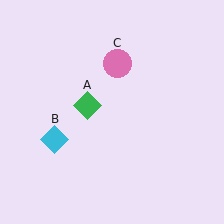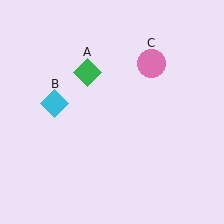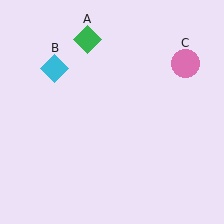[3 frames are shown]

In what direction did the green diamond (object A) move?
The green diamond (object A) moved up.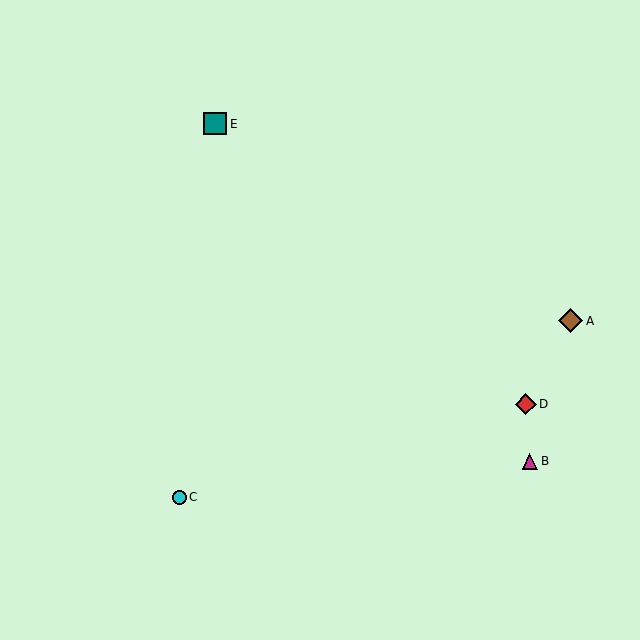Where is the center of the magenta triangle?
The center of the magenta triangle is at (530, 461).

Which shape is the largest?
The brown diamond (labeled A) is the largest.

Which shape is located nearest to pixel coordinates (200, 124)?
The teal square (labeled E) at (215, 124) is nearest to that location.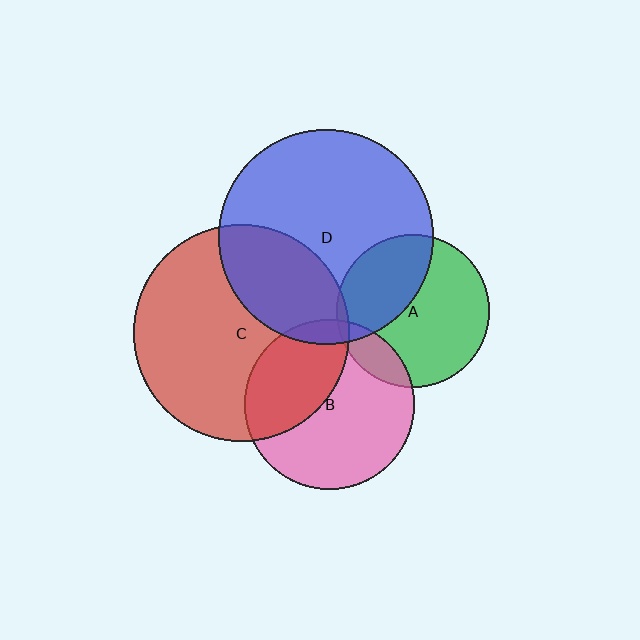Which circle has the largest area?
Circle C (red).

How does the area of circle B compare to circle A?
Approximately 1.2 times.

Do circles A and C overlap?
Yes.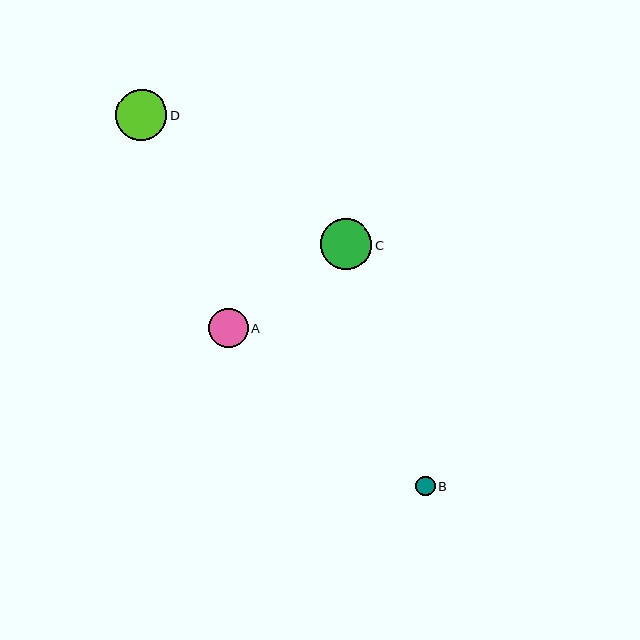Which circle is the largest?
Circle D is the largest with a size of approximately 51 pixels.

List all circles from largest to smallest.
From largest to smallest: D, C, A, B.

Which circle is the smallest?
Circle B is the smallest with a size of approximately 20 pixels.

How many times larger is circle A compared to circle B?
Circle A is approximately 2.0 times the size of circle B.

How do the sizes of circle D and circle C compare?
Circle D and circle C are approximately the same size.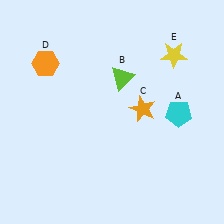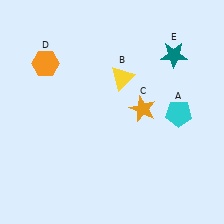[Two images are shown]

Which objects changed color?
B changed from lime to yellow. E changed from yellow to teal.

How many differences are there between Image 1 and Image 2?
There are 2 differences between the two images.